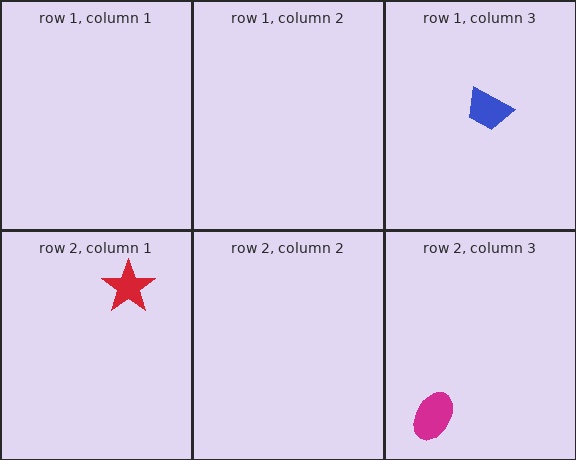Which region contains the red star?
The row 2, column 1 region.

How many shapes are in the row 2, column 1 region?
1.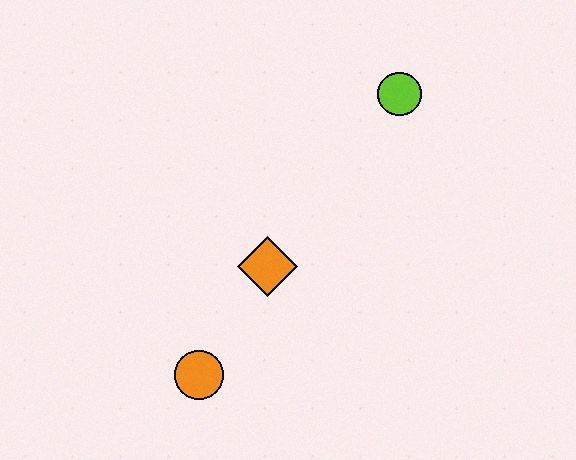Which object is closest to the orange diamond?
The orange circle is closest to the orange diamond.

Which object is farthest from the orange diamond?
The lime circle is farthest from the orange diamond.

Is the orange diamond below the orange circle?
No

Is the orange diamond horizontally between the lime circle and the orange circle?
Yes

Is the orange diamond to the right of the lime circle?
No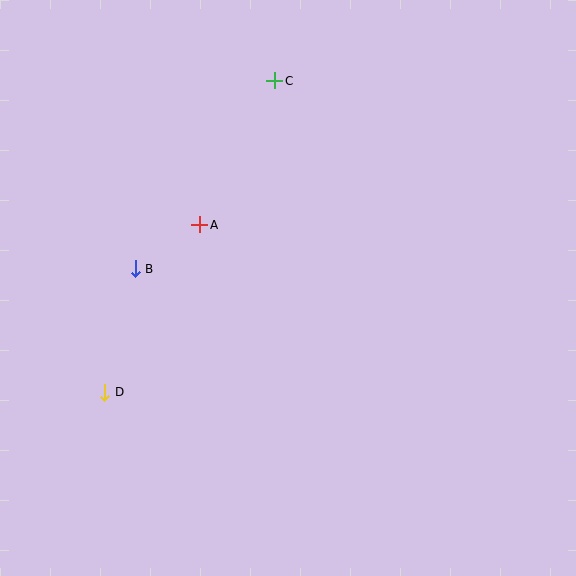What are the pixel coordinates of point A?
Point A is at (200, 225).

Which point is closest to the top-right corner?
Point C is closest to the top-right corner.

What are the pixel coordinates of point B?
Point B is at (135, 269).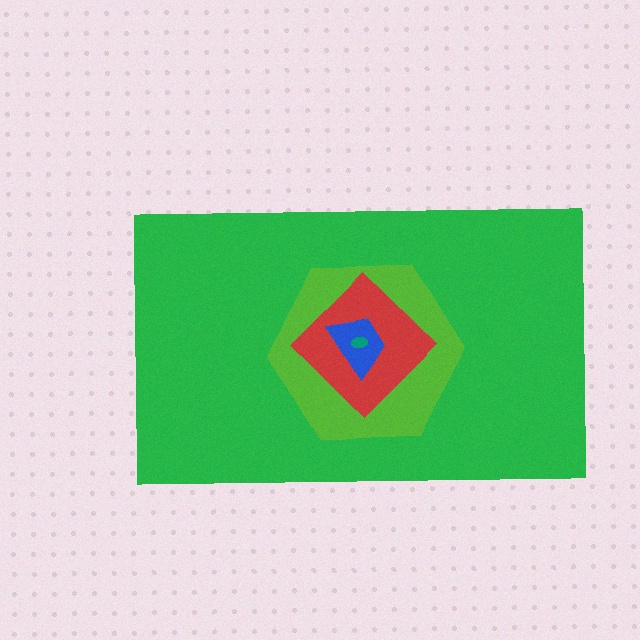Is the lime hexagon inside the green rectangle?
Yes.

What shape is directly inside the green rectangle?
The lime hexagon.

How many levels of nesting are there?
5.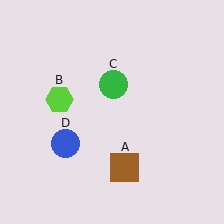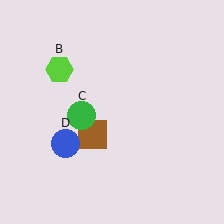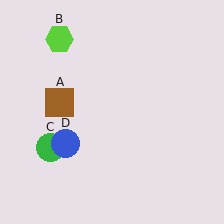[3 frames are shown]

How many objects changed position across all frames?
3 objects changed position: brown square (object A), lime hexagon (object B), green circle (object C).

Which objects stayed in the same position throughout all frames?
Blue circle (object D) remained stationary.